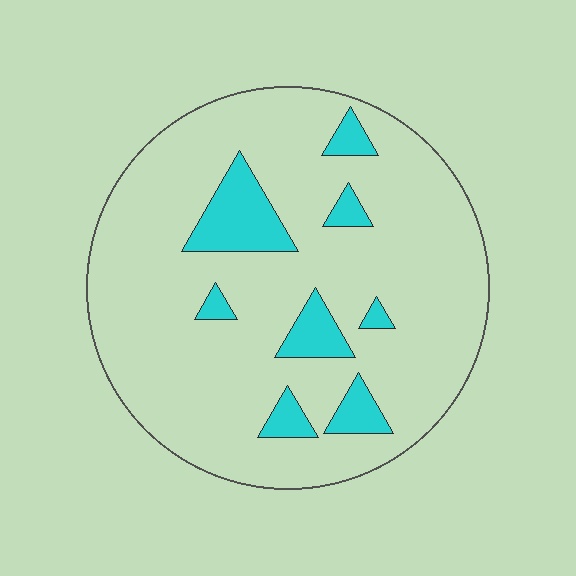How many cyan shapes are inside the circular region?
8.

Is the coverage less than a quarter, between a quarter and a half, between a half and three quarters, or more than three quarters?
Less than a quarter.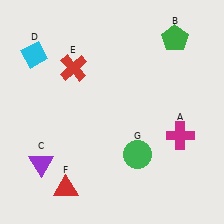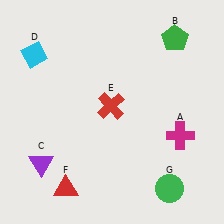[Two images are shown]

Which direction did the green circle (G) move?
The green circle (G) moved down.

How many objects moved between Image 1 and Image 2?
2 objects moved between the two images.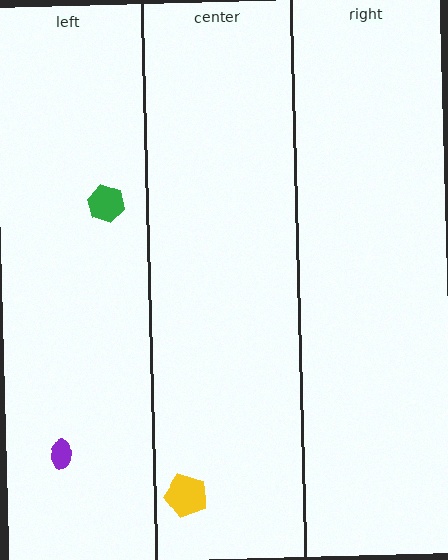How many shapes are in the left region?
2.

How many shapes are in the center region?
1.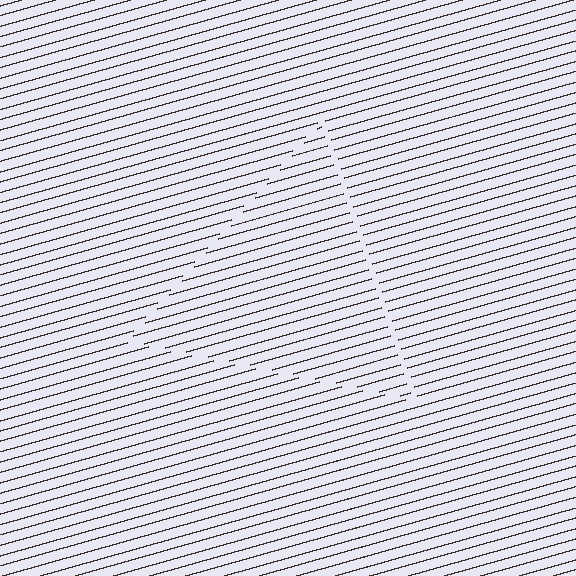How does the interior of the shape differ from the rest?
The interior of the shape contains the same grating, shifted by half a period — the contour is defined by the phase discontinuity where line-ends from the inner and outer gratings abut.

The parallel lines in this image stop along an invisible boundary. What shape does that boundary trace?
An illusory triangle. The interior of the shape contains the same grating, shifted by half a period — the contour is defined by the phase discontinuity where line-ends from the inner and outer gratings abut.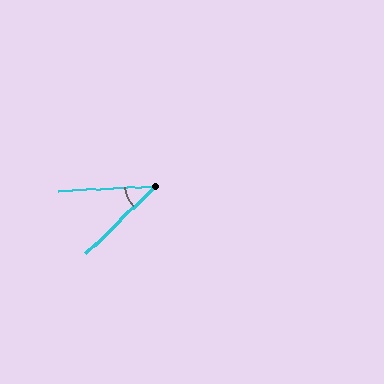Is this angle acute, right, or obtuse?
It is acute.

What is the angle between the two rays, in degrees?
Approximately 41 degrees.